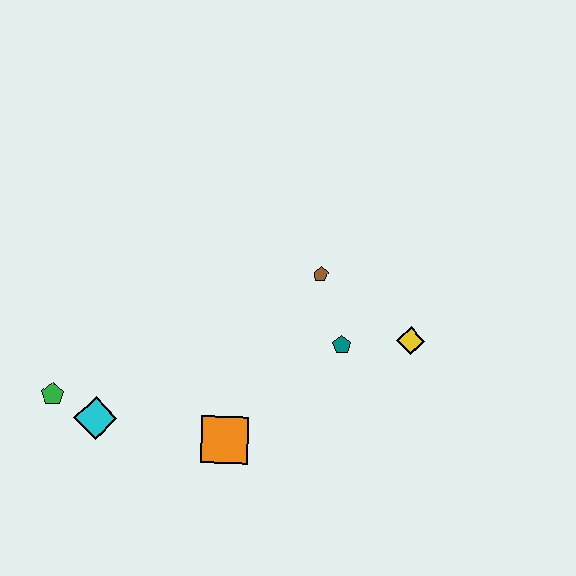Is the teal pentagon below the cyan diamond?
No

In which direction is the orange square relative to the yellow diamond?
The orange square is to the left of the yellow diamond.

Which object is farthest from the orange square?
The yellow diamond is farthest from the orange square.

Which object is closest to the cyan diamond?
The green pentagon is closest to the cyan diamond.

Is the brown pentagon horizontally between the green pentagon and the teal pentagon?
Yes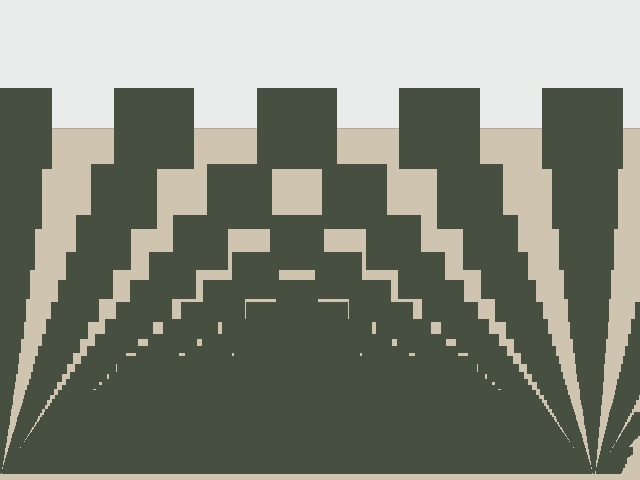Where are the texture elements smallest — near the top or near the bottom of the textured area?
Near the bottom.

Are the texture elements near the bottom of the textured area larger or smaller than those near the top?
Smaller. The gradient is inverted — elements near the bottom are smaller and denser.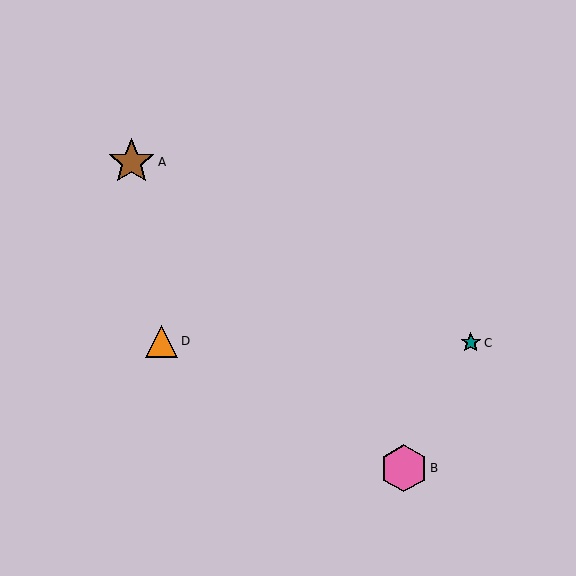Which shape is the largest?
The pink hexagon (labeled B) is the largest.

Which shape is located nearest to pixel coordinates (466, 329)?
The teal star (labeled C) at (471, 343) is nearest to that location.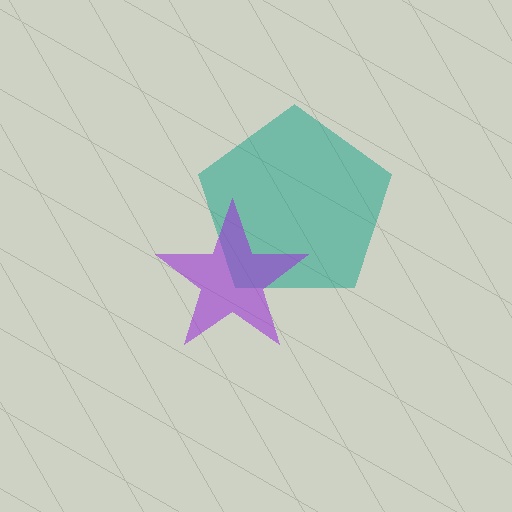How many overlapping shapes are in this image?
There are 2 overlapping shapes in the image.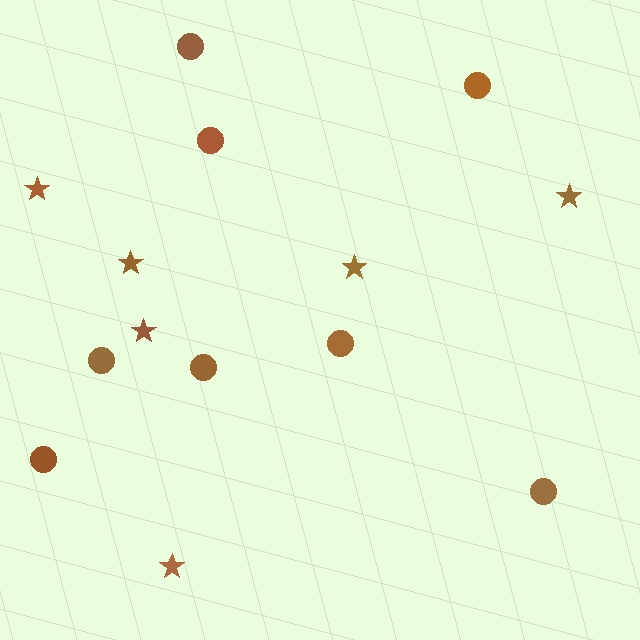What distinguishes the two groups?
There are 2 groups: one group of circles (8) and one group of stars (6).